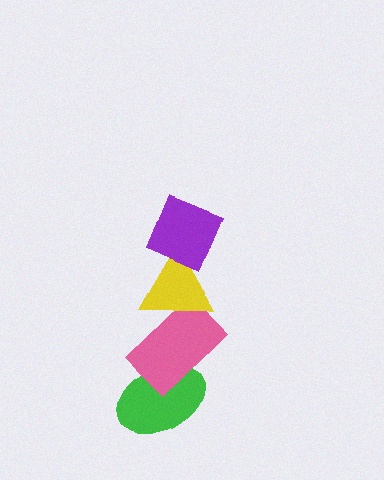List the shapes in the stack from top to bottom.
From top to bottom: the purple diamond, the yellow triangle, the pink rectangle, the green ellipse.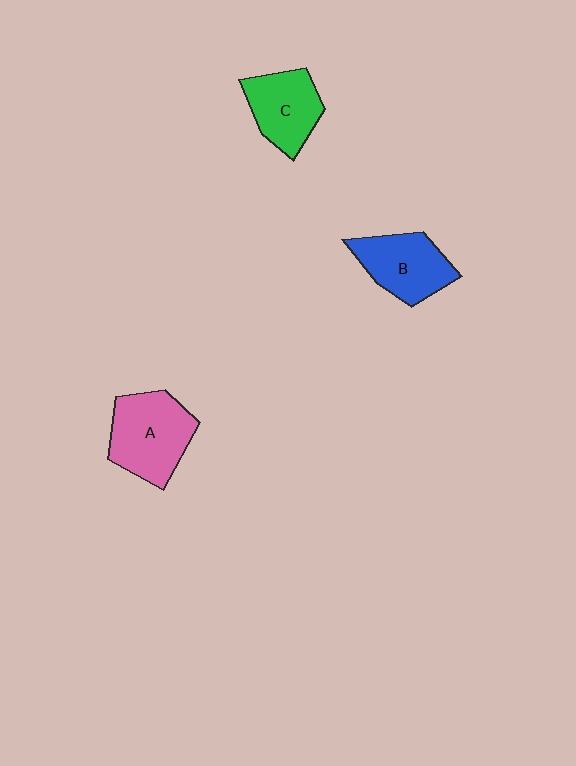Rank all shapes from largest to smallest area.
From largest to smallest: A (pink), B (blue), C (green).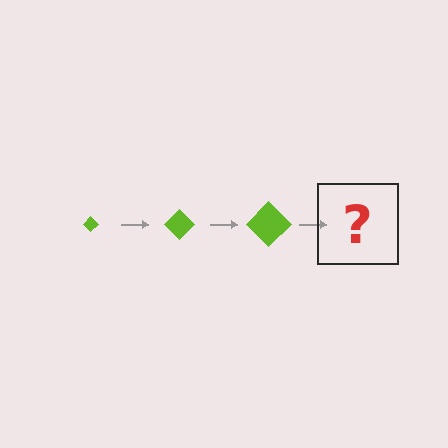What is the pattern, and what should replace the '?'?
The pattern is that the diamond gets progressively larger each step. The '?' should be a lime diamond, larger than the previous one.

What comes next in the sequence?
The next element should be a lime diamond, larger than the previous one.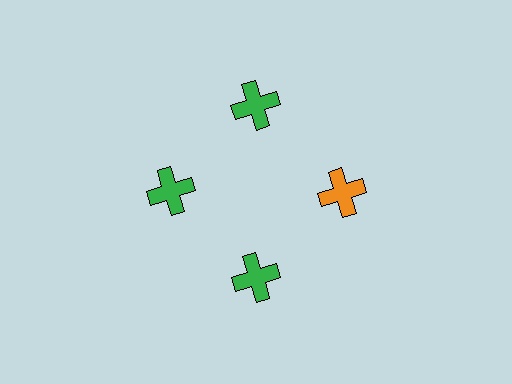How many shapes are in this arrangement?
There are 4 shapes arranged in a ring pattern.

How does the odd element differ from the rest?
It has a different color: orange instead of green.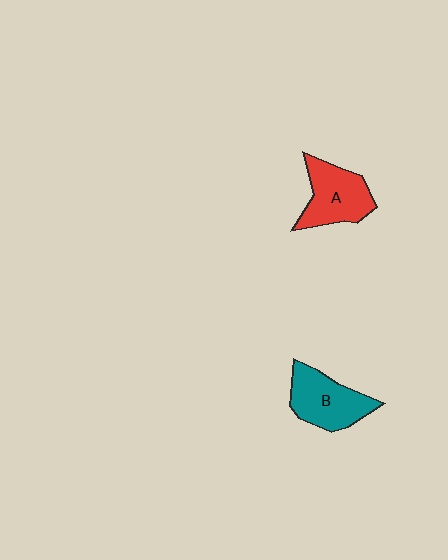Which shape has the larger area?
Shape A (red).